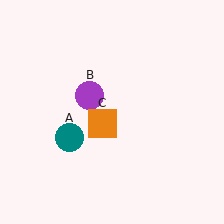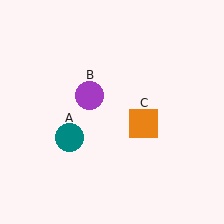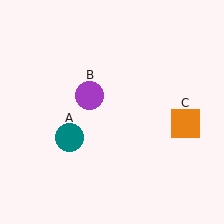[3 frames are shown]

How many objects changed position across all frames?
1 object changed position: orange square (object C).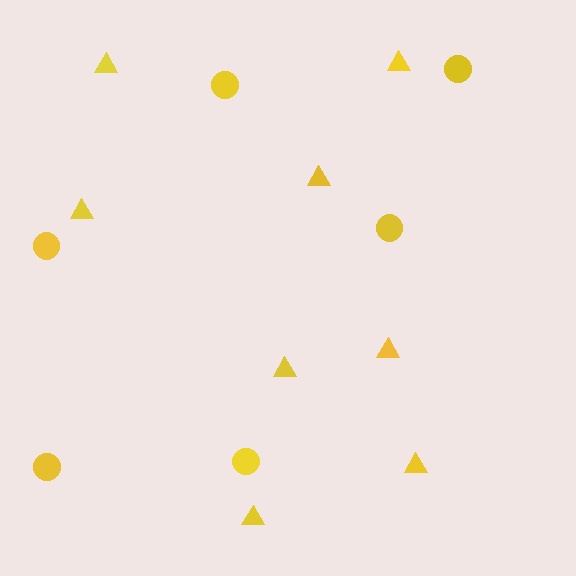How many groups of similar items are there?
There are 2 groups: one group of circles (6) and one group of triangles (8).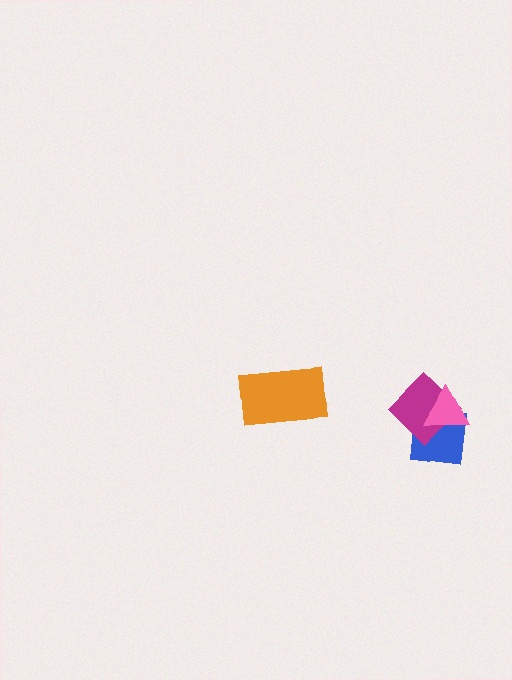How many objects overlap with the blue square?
2 objects overlap with the blue square.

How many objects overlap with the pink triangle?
2 objects overlap with the pink triangle.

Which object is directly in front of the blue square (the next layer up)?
The magenta diamond is directly in front of the blue square.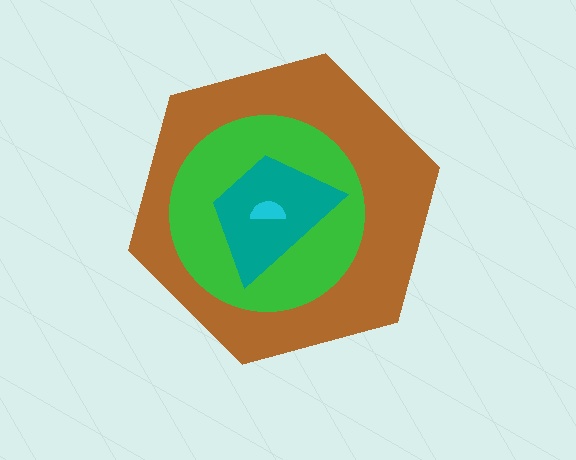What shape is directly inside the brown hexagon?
The green circle.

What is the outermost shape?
The brown hexagon.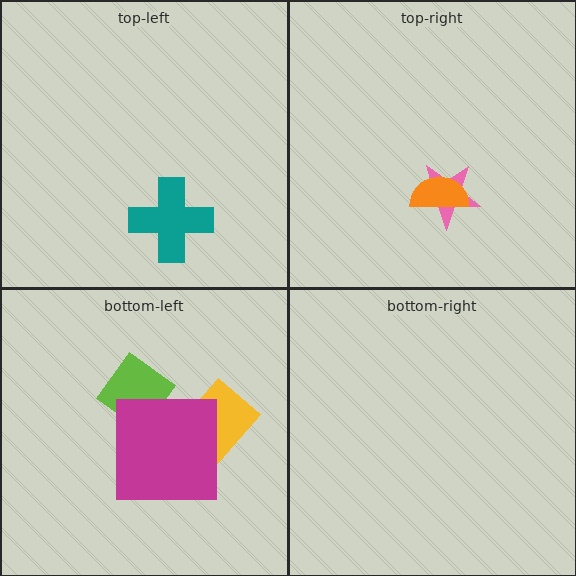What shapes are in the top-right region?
The pink star, the orange semicircle.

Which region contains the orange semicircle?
The top-right region.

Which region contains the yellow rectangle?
The bottom-left region.